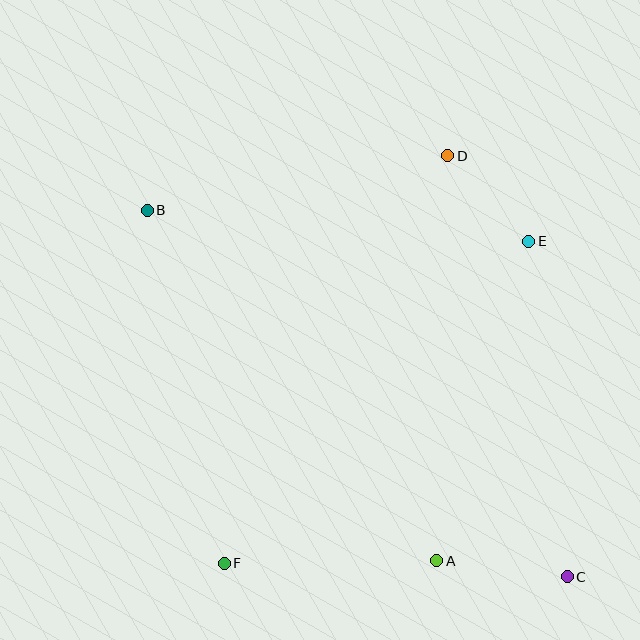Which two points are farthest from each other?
Points B and C are farthest from each other.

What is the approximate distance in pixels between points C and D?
The distance between C and D is approximately 438 pixels.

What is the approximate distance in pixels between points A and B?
The distance between A and B is approximately 455 pixels.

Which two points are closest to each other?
Points D and E are closest to each other.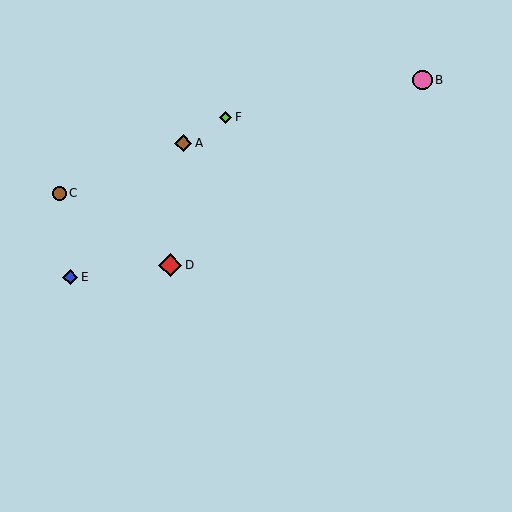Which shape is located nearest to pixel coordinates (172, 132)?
The brown diamond (labeled A) at (183, 143) is nearest to that location.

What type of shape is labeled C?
Shape C is a brown circle.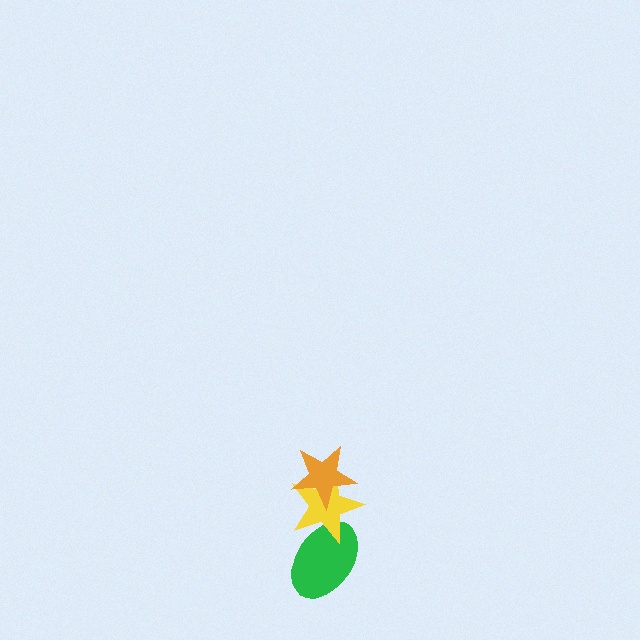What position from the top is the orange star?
The orange star is 1st from the top.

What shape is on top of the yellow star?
The orange star is on top of the yellow star.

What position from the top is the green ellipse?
The green ellipse is 3rd from the top.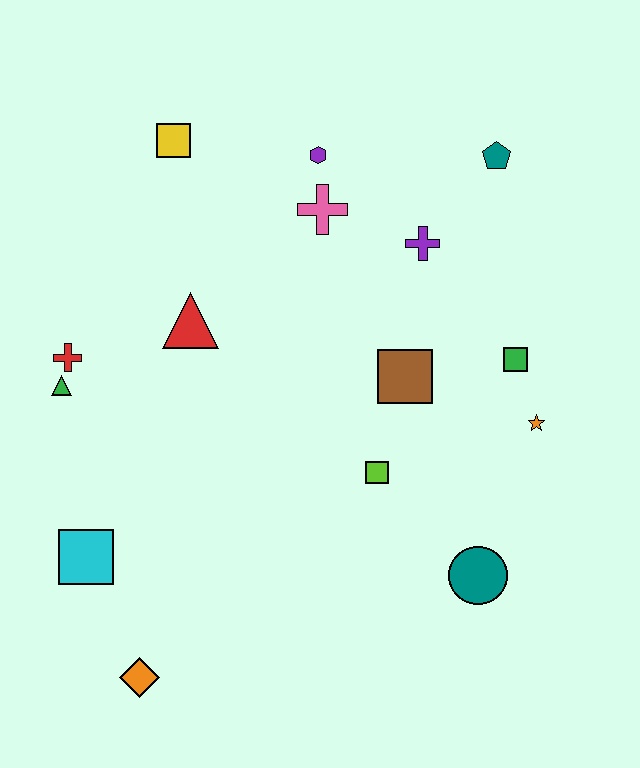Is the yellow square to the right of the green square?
No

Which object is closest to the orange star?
The green square is closest to the orange star.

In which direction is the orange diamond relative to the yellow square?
The orange diamond is below the yellow square.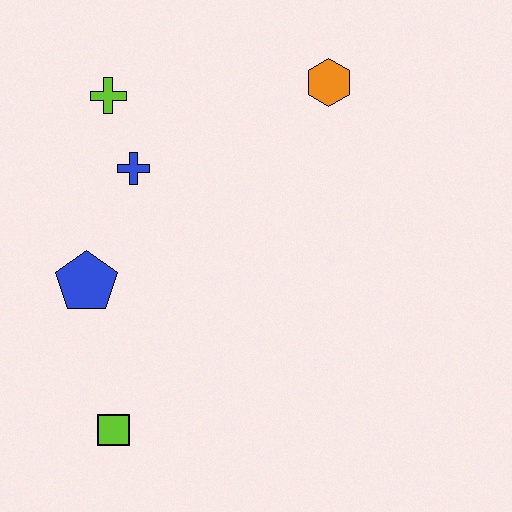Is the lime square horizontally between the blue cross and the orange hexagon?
No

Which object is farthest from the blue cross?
The lime square is farthest from the blue cross.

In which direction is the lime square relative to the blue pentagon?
The lime square is below the blue pentagon.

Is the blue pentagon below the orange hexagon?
Yes